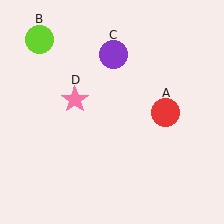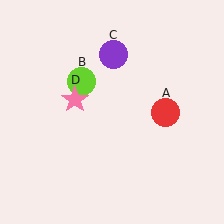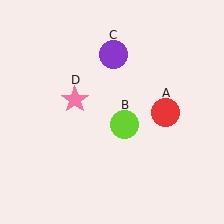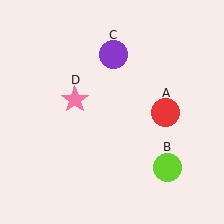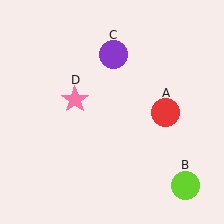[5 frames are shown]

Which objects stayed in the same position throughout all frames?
Red circle (object A) and purple circle (object C) and pink star (object D) remained stationary.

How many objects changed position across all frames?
1 object changed position: lime circle (object B).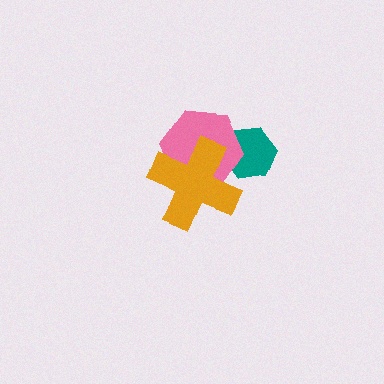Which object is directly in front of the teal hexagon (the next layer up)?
The pink hexagon is directly in front of the teal hexagon.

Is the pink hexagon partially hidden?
Yes, it is partially covered by another shape.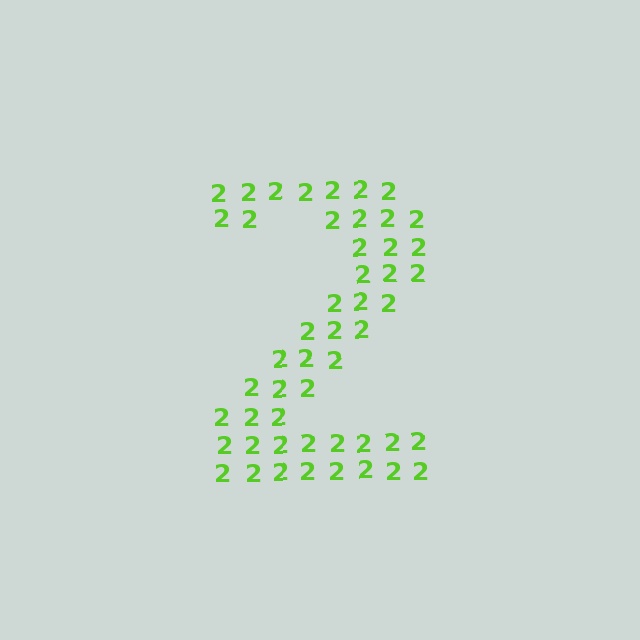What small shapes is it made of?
It is made of small digit 2's.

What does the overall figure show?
The overall figure shows the digit 2.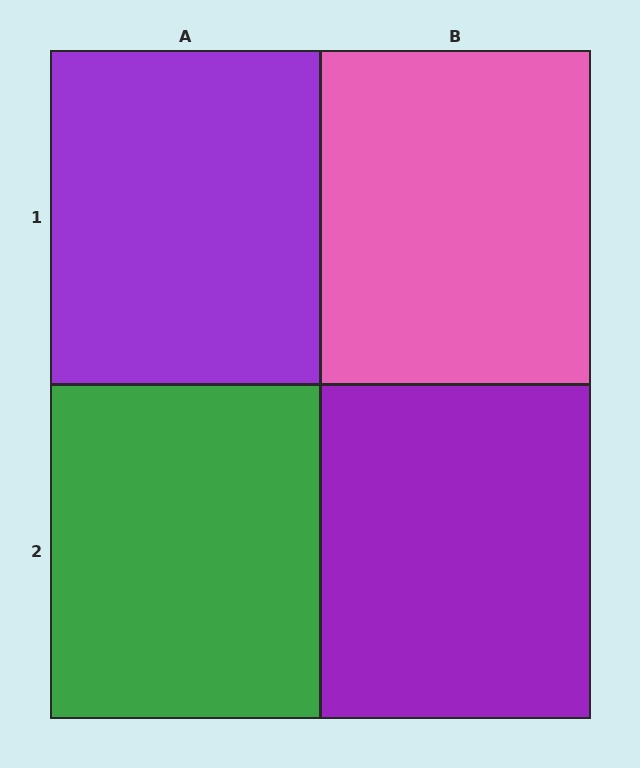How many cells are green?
1 cell is green.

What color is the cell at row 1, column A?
Purple.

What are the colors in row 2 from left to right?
Green, purple.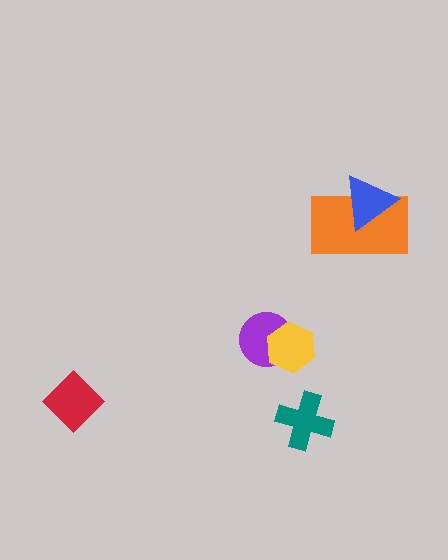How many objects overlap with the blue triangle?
1 object overlaps with the blue triangle.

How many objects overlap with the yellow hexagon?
1 object overlaps with the yellow hexagon.